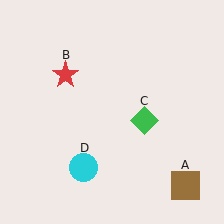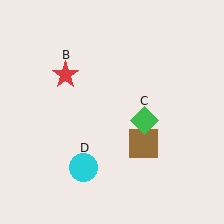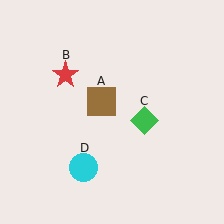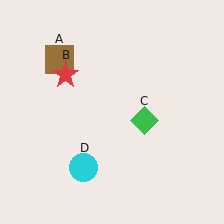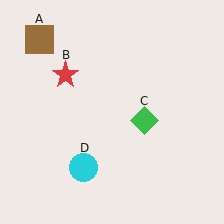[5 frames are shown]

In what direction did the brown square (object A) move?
The brown square (object A) moved up and to the left.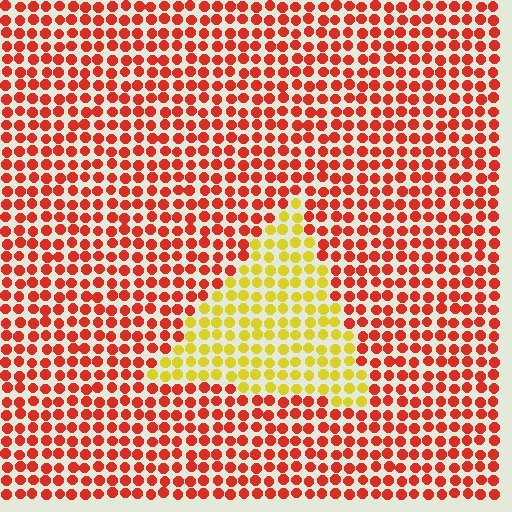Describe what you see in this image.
The image is filled with small red elements in a uniform arrangement. A triangle-shaped region is visible where the elements are tinted to a slightly different hue, forming a subtle color boundary.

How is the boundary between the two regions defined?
The boundary is defined purely by a slight shift in hue (about 55 degrees). Spacing, size, and orientation are identical on both sides.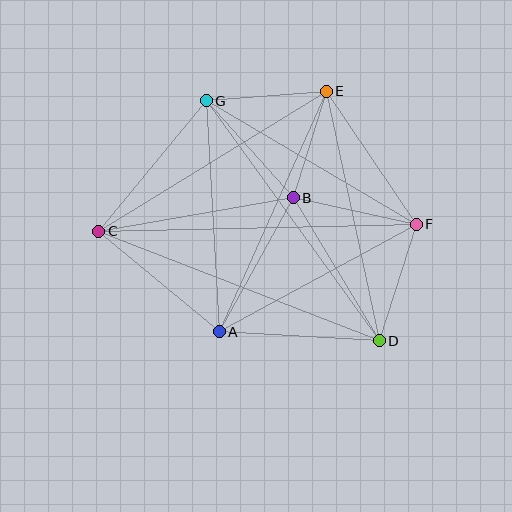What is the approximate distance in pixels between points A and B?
The distance between A and B is approximately 153 pixels.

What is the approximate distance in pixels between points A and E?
The distance between A and E is approximately 263 pixels.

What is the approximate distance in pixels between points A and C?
The distance between A and C is approximately 157 pixels.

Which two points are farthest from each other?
Points C and F are farthest from each other.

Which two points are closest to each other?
Points B and E are closest to each other.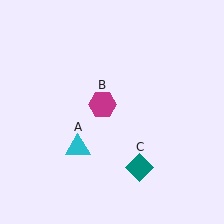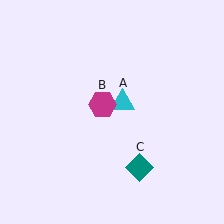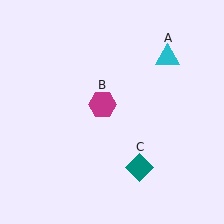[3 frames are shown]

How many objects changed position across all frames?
1 object changed position: cyan triangle (object A).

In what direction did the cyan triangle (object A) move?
The cyan triangle (object A) moved up and to the right.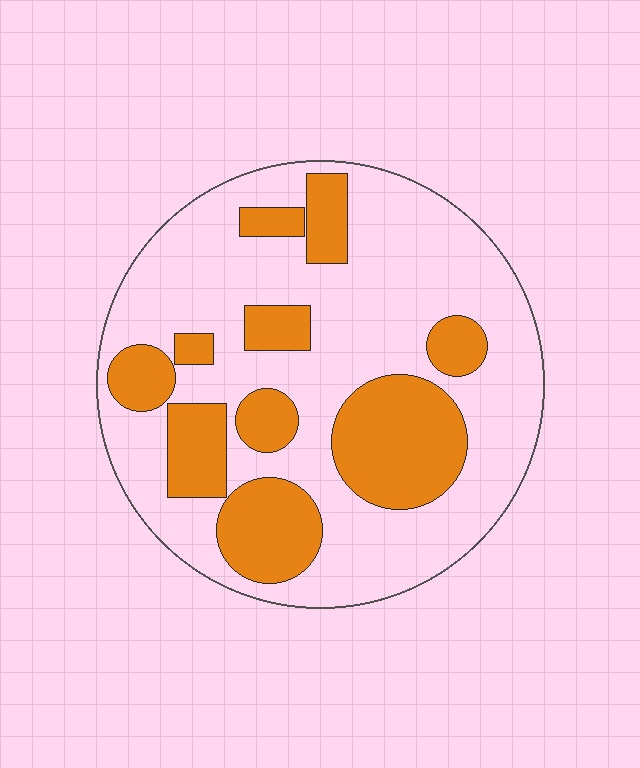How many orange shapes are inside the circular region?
10.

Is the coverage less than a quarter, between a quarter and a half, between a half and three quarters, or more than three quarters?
Between a quarter and a half.